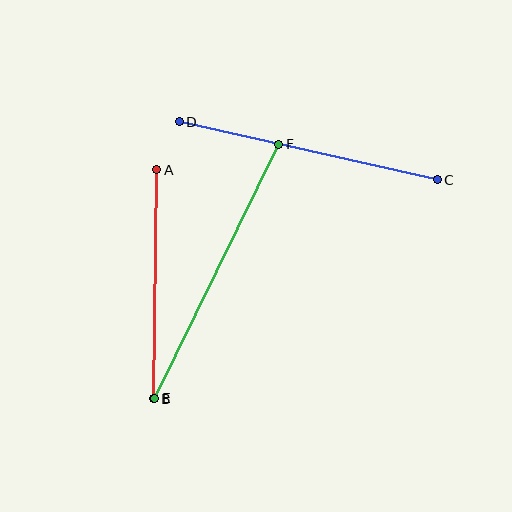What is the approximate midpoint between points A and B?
The midpoint is at approximately (155, 284) pixels.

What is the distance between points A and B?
The distance is approximately 229 pixels.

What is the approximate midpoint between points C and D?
The midpoint is at approximately (308, 151) pixels.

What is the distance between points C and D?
The distance is approximately 264 pixels.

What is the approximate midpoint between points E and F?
The midpoint is at approximately (217, 271) pixels.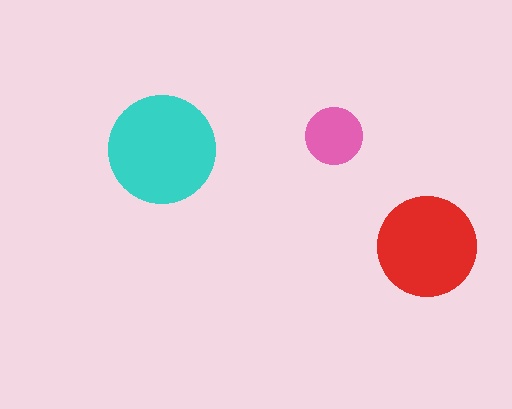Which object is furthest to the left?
The cyan circle is leftmost.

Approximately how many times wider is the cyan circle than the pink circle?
About 2 times wider.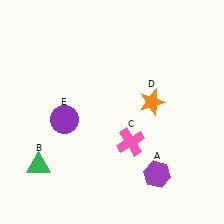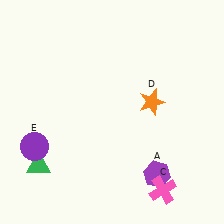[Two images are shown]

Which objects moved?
The objects that moved are: the pink cross (C), the purple circle (E).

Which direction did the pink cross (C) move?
The pink cross (C) moved down.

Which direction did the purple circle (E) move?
The purple circle (E) moved left.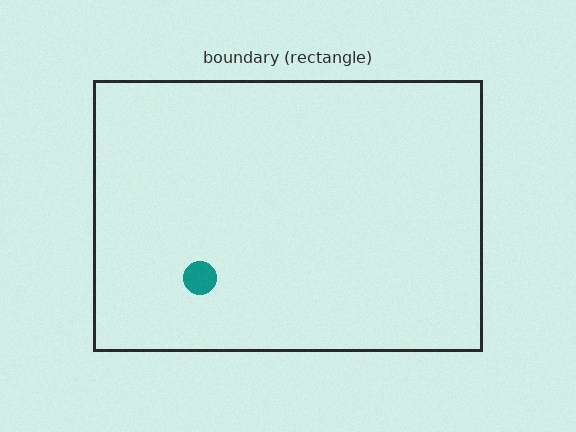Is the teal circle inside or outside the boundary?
Inside.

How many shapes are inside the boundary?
1 inside, 0 outside.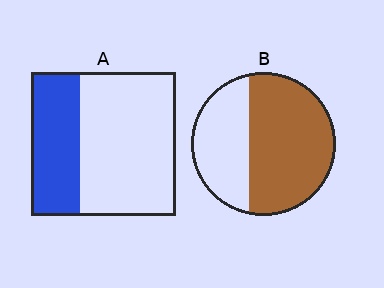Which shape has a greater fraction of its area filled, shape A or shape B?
Shape B.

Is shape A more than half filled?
No.